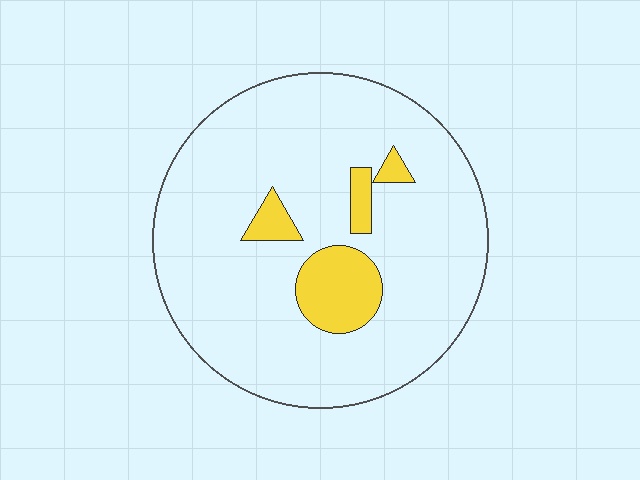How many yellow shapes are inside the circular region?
4.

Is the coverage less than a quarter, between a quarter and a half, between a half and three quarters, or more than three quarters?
Less than a quarter.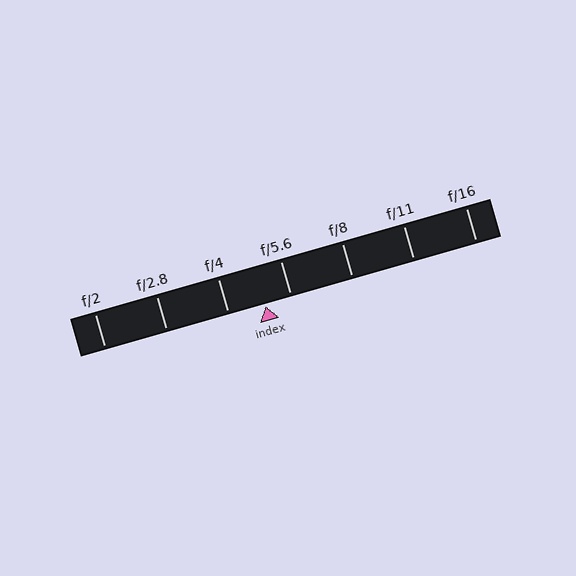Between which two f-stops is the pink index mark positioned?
The index mark is between f/4 and f/5.6.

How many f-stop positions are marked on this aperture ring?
There are 7 f-stop positions marked.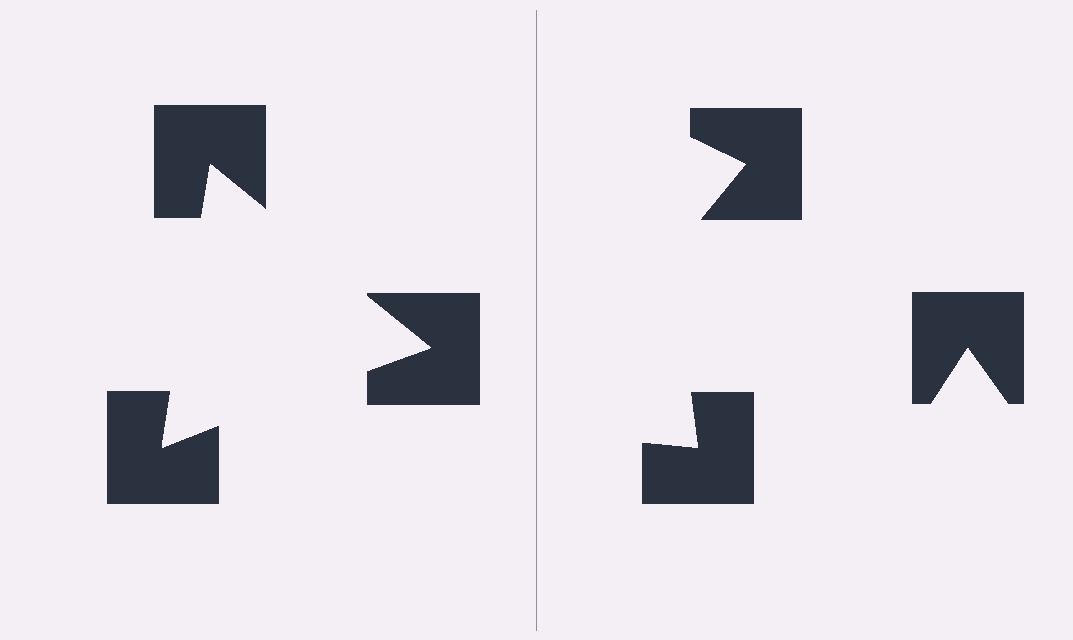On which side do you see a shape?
An illusory triangle appears on the left side. On the right side the wedge cuts are rotated, so no coherent shape forms.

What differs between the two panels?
The notched squares are positioned identically on both sides; only the wedge orientations differ. On the left they align to a triangle; on the right they are misaligned.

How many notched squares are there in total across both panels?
6 — 3 on each side.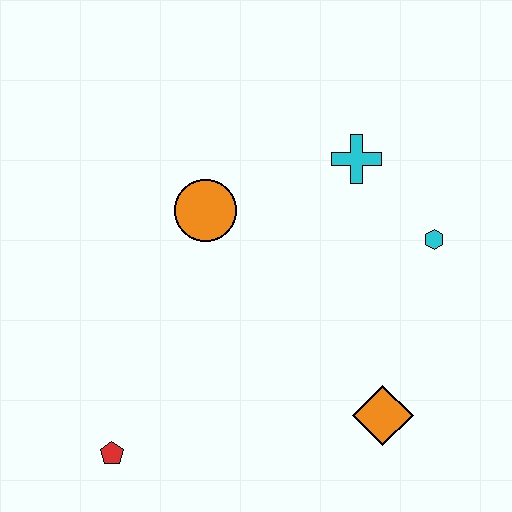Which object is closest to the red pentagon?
The orange circle is closest to the red pentagon.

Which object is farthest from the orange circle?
The orange diamond is farthest from the orange circle.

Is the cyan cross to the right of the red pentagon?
Yes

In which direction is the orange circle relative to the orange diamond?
The orange circle is above the orange diamond.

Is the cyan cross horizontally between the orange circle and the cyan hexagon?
Yes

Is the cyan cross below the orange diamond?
No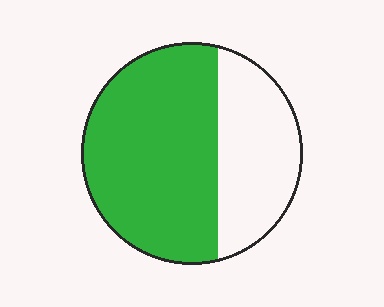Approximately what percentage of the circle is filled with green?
Approximately 65%.